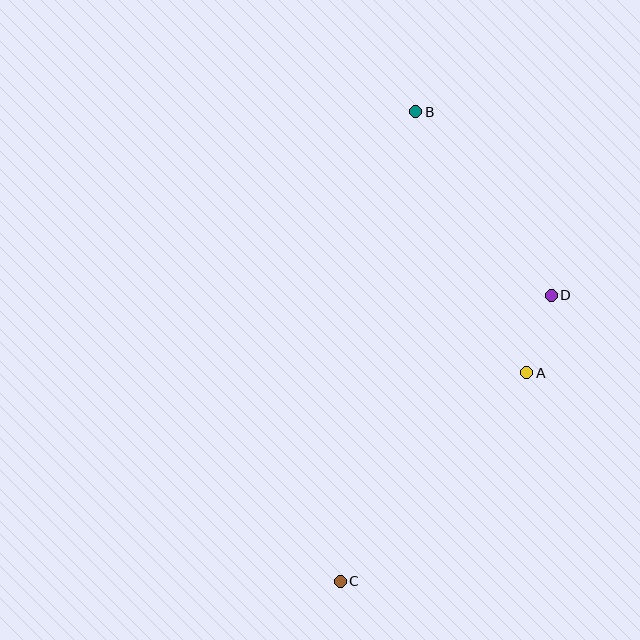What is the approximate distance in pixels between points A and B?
The distance between A and B is approximately 284 pixels.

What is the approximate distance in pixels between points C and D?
The distance between C and D is approximately 355 pixels.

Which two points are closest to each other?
Points A and D are closest to each other.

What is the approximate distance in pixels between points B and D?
The distance between B and D is approximately 228 pixels.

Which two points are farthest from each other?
Points B and C are farthest from each other.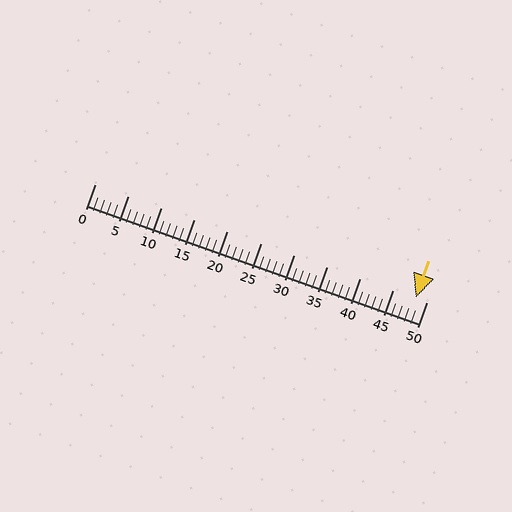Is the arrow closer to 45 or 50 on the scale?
The arrow is closer to 50.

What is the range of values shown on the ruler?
The ruler shows values from 0 to 50.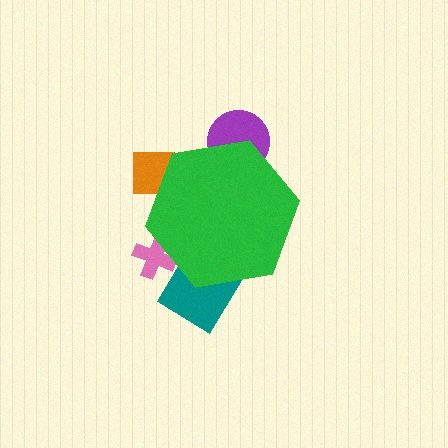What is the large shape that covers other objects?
A green hexagon.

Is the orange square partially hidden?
Yes, the orange square is partially hidden behind the green hexagon.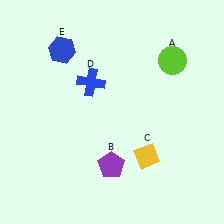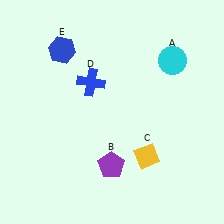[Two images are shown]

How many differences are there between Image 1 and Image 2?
There is 1 difference between the two images.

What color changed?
The circle (A) changed from lime in Image 1 to cyan in Image 2.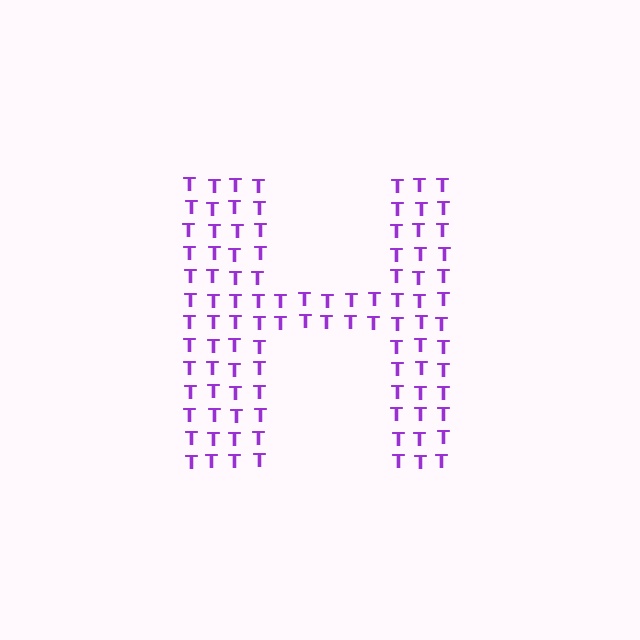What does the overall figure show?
The overall figure shows the letter H.